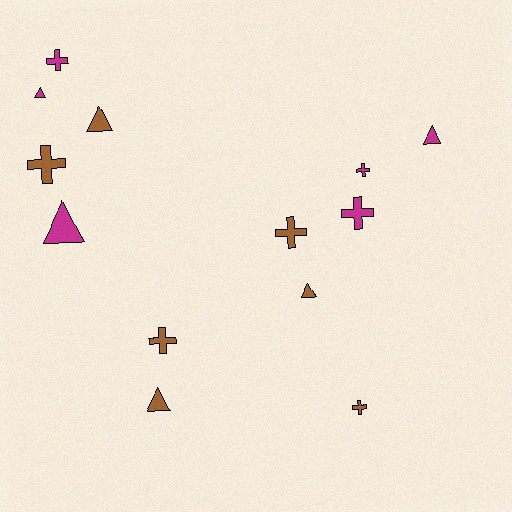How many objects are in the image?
There are 13 objects.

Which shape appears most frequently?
Cross, with 7 objects.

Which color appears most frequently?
Brown, with 7 objects.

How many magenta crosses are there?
There are 3 magenta crosses.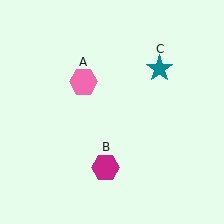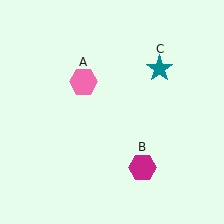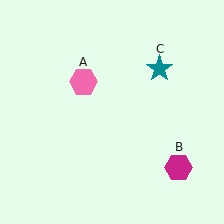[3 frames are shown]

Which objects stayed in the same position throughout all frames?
Pink hexagon (object A) and teal star (object C) remained stationary.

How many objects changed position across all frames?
1 object changed position: magenta hexagon (object B).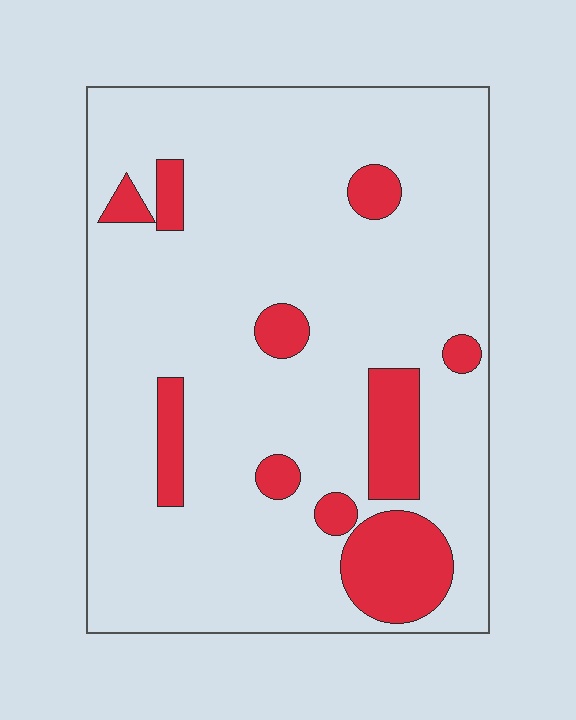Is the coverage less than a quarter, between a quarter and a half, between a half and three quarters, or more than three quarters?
Less than a quarter.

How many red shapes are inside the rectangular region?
10.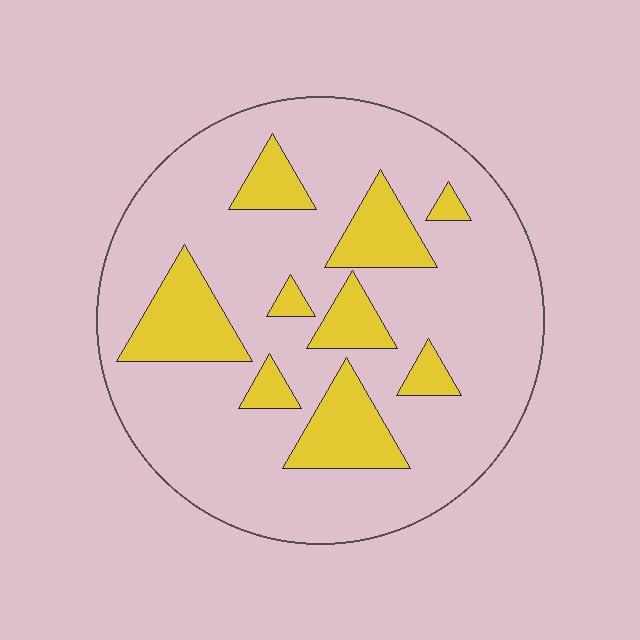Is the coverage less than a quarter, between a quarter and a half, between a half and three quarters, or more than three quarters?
Less than a quarter.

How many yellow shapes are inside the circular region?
9.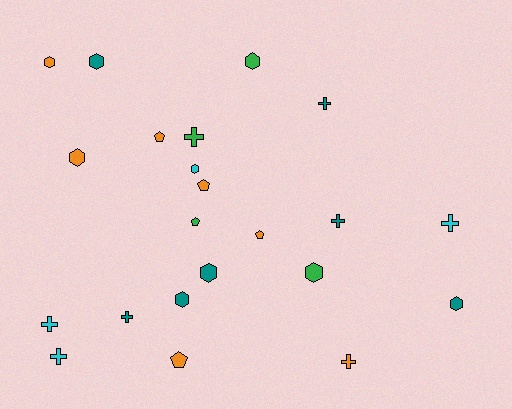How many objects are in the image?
There are 22 objects.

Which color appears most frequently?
Orange, with 7 objects.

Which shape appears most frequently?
Hexagon, with 9 objects.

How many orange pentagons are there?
There are 4 orange pentagons.